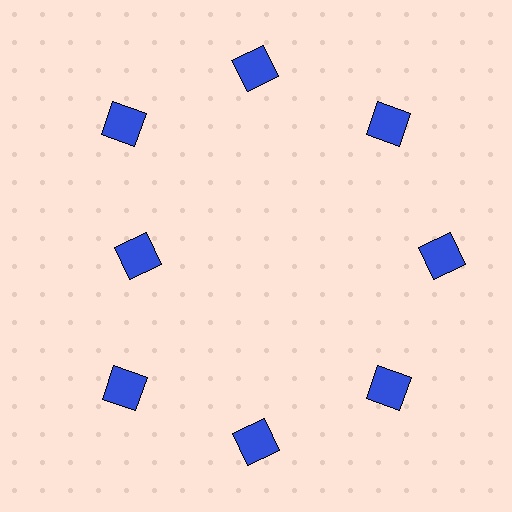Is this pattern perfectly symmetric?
No. The 8 blue squares are arranged in a ring, but one element near the 9 o'clock position is pulled inward toward the center, breaking the 8-fold rotational symmetry.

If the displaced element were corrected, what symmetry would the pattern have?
It would have 8-fold rotational symmetry — the pattern would map onto itself every 45 degrees.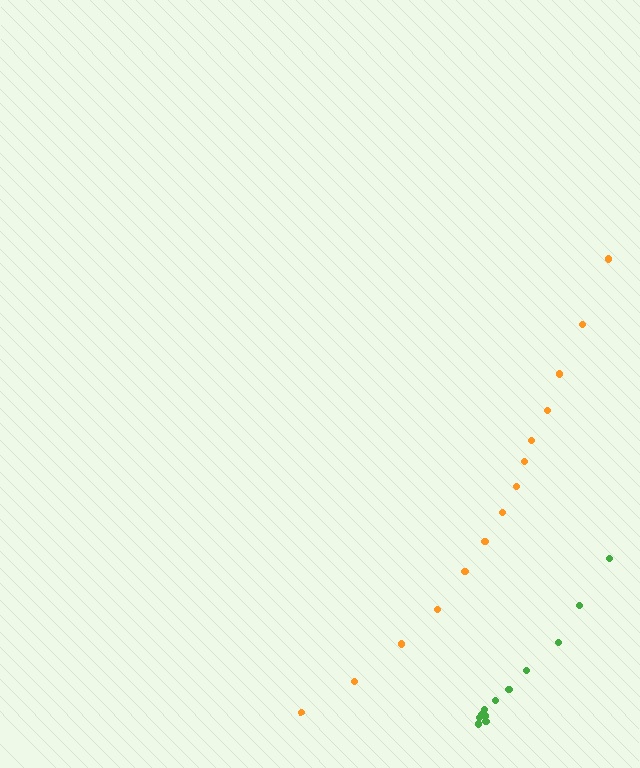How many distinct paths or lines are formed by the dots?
There are 2 distinct paths.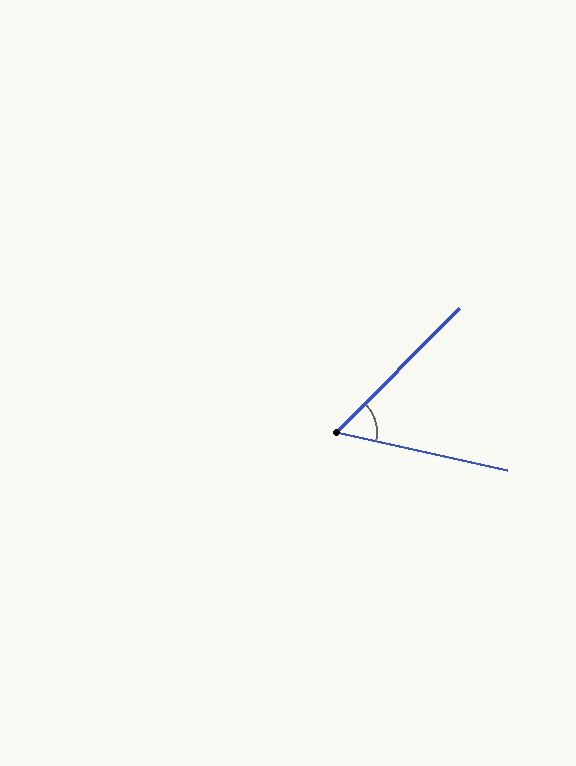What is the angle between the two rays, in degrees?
Approximately 58 degrees.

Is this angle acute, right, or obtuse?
It is acute.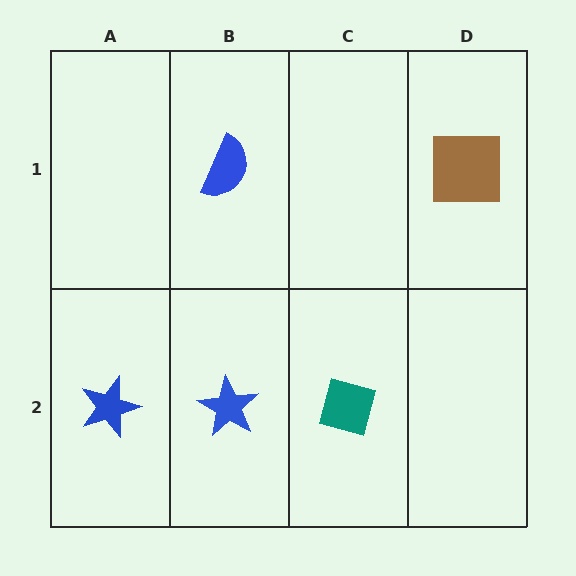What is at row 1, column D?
A brown square.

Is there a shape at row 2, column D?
No, that cell is empty.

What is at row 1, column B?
A blue semicircle.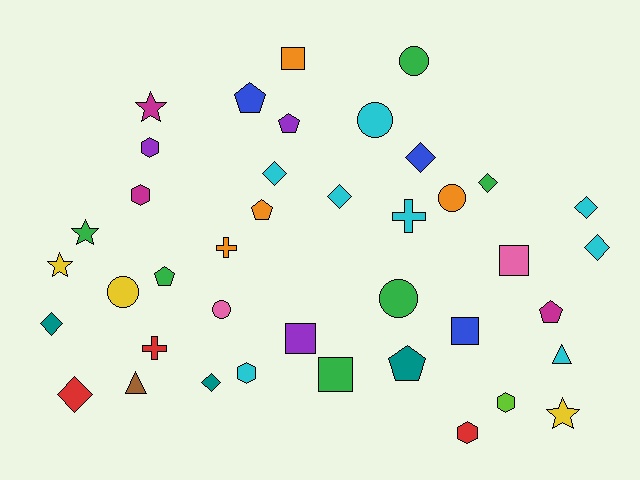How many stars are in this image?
There are 4 stars.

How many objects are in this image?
There are 40 objects.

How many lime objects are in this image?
There is 1 lime object.